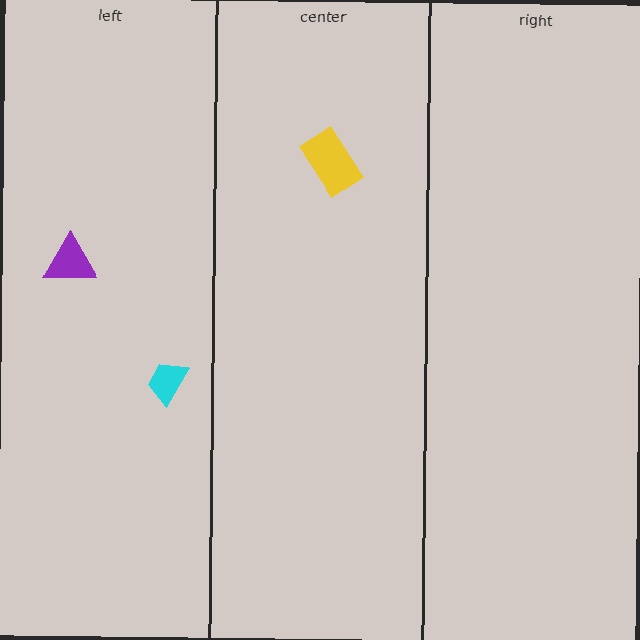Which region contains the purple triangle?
The left region.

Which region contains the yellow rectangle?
The center region.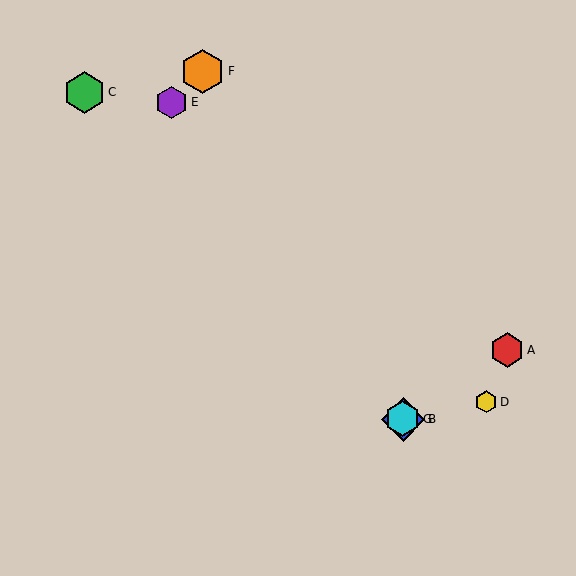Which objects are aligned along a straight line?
Objects B, E, G are aligned along a straight line.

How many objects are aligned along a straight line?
3 objects (B, E, G) are aligned along a straight line.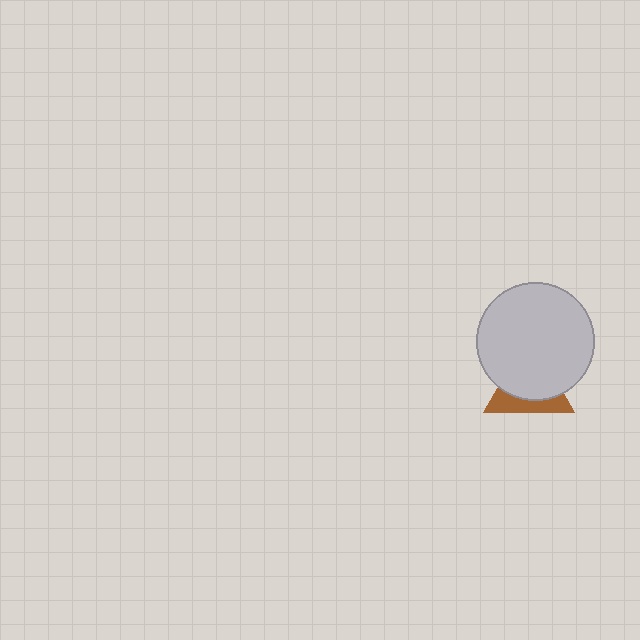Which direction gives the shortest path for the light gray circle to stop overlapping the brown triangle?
Moving up gives the shortest separation.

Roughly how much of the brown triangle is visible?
A small part of it is visible (roughly 37%).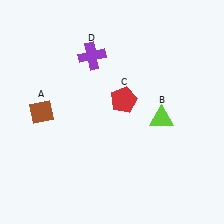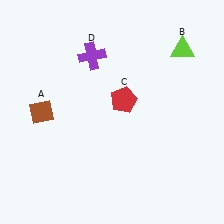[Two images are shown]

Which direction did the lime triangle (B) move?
The lime triangle (B) moved up.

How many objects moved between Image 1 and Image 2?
1 object moved between the two images.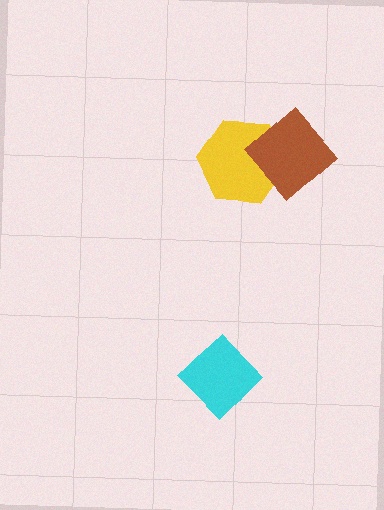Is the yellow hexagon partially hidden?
Yes, it is partially covered by another shape.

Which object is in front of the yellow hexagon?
The brown diamond is in front of the yellow hexagon.